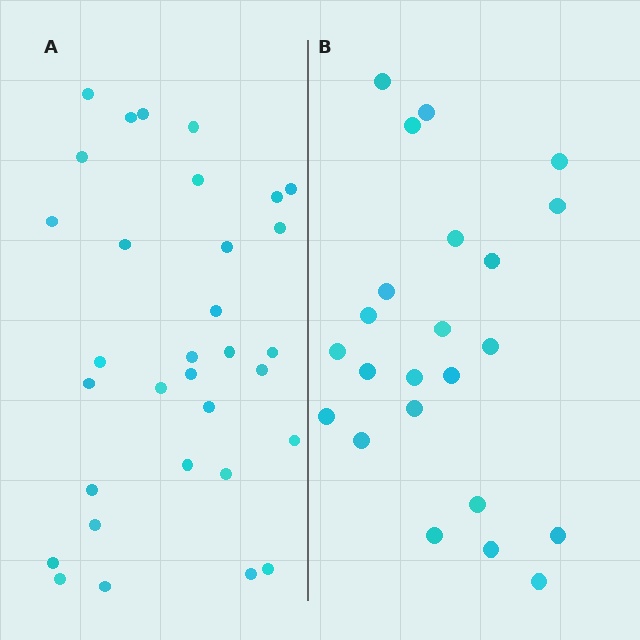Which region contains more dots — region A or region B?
Region A (the left region) has more dots.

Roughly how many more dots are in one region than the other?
Region A has roughly 8 or so more dots than region B.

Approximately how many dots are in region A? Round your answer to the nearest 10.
About 30 dots. (The exact count is 32, which rounds to 30.)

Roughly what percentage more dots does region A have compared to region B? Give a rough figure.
About 40% more.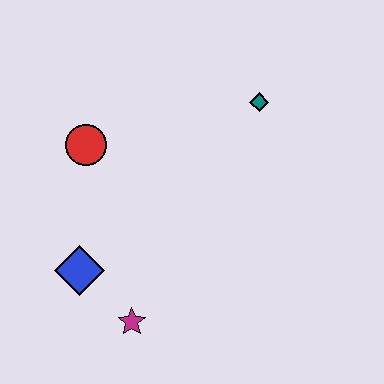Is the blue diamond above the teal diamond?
No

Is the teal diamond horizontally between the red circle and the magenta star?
No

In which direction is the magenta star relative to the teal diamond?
The magenta star is below the teal diamond.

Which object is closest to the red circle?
The blue diamond is closest to the red circle.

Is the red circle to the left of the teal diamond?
Yes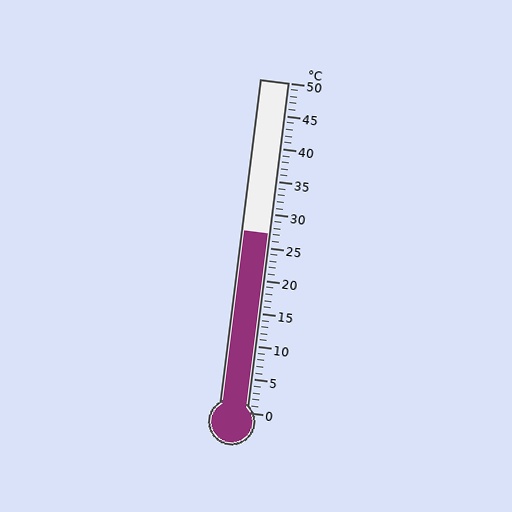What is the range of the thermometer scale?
The thermometer scale ranges from 0°C to 50°C.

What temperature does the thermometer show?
The thermometer shows approximately 27°C.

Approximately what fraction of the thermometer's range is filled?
The thermometer is filled to approximately 55% of its range.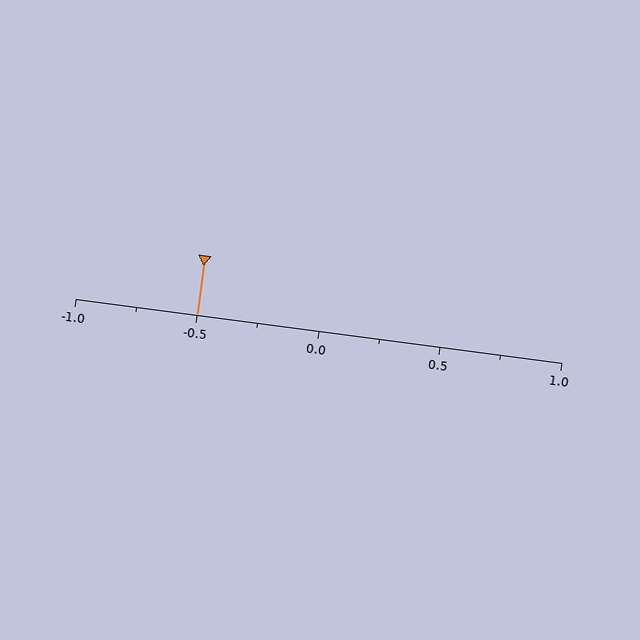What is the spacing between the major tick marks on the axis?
The major ticks are spaced 0.5 apart.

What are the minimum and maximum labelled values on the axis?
The axis runs from -1.0 to 1.0.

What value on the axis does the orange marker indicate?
The marker indicates approximately -0.5.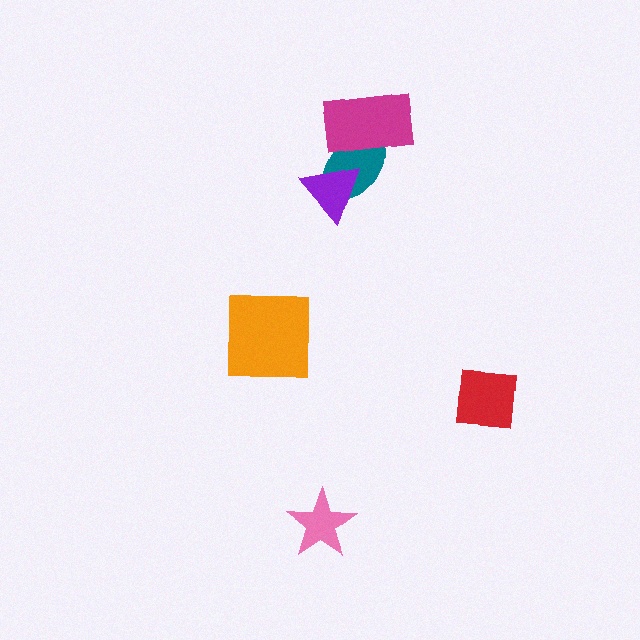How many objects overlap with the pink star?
0 objects overlap with the pink star.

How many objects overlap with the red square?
0 objects overlap with the red square.